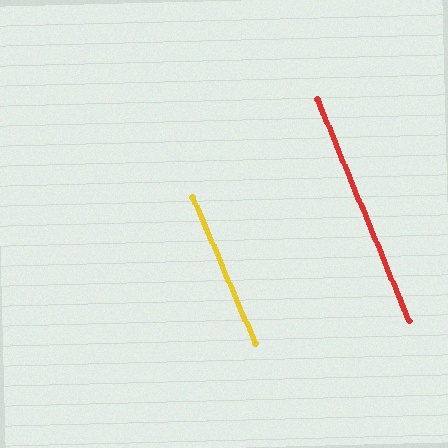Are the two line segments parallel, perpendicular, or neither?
Parallel — their directions differ by only 0.8°.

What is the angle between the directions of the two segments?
Approximately 1 degree.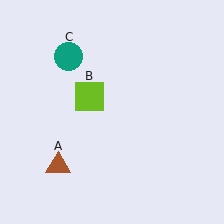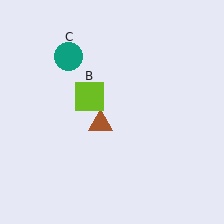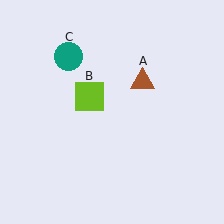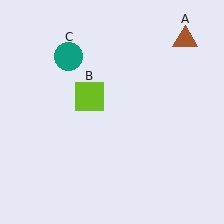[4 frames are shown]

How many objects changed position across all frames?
1 object changed position: brown triangle (object A).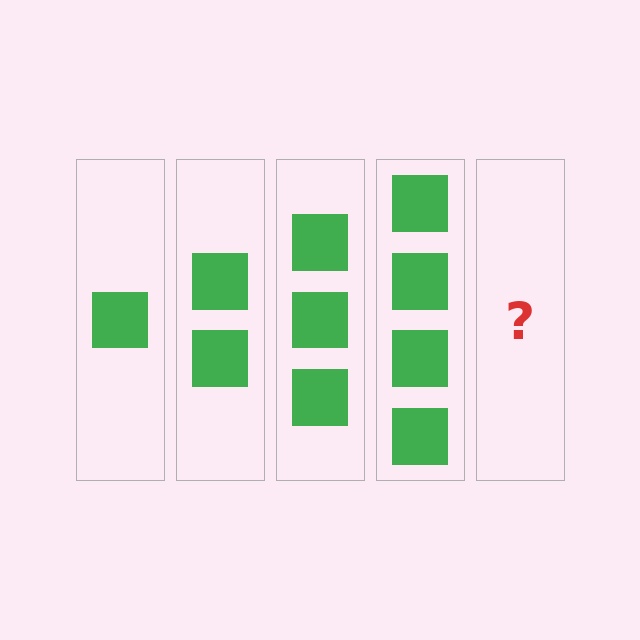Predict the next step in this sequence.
The next step is 5 squares.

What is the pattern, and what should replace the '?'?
The pattern is that each step adds one more square. The '?' should be 5 squares.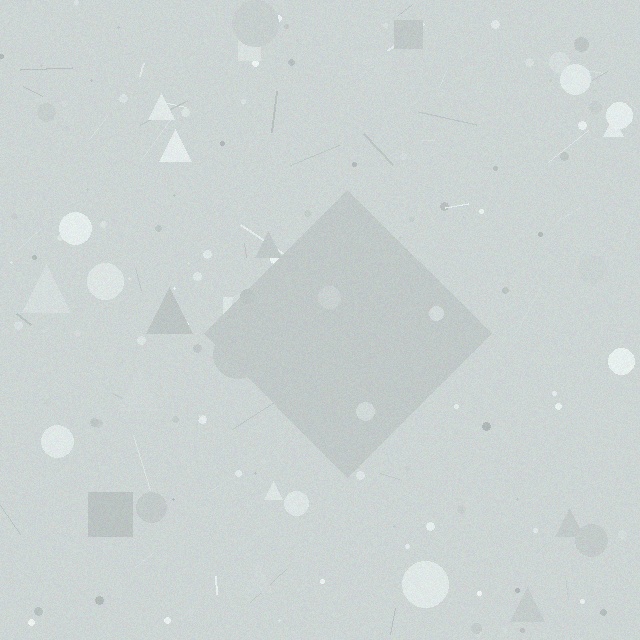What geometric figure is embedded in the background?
A diamond is embedded in the background.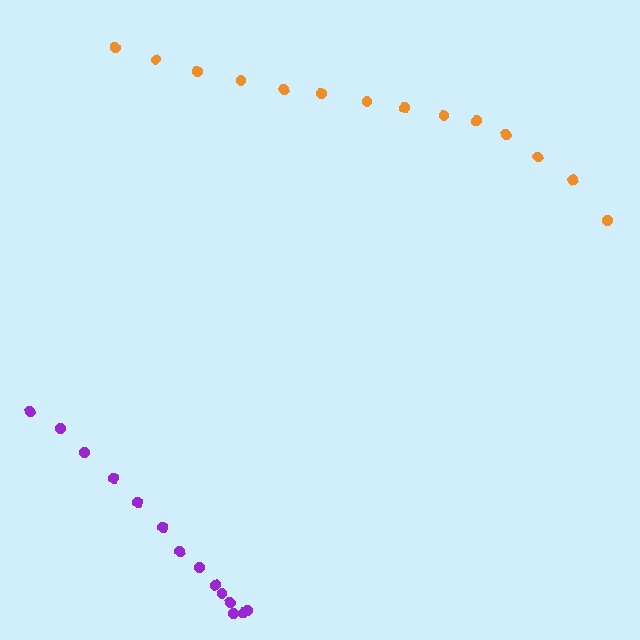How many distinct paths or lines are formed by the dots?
There are 2 distinct paths.